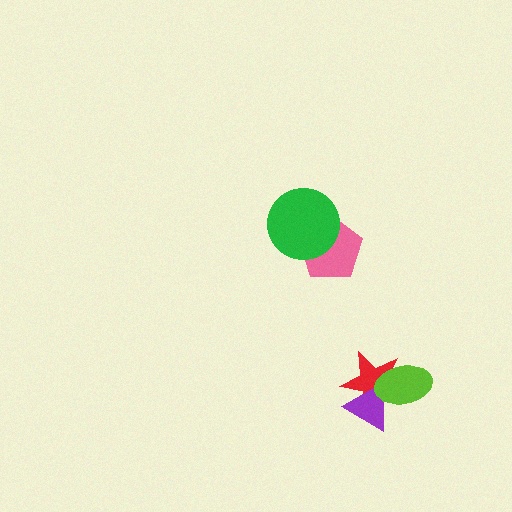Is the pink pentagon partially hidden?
Yes, it is partially covered by another shape.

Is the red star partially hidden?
Yes, it is partially covered by another shape.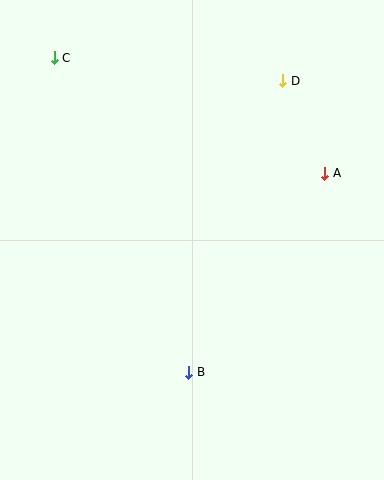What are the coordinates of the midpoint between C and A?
The midpoint between C and A is at (189, 116).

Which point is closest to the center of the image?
Point B at (189, 372) is closest to the center.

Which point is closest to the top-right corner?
Point D is closest to the top-right corner.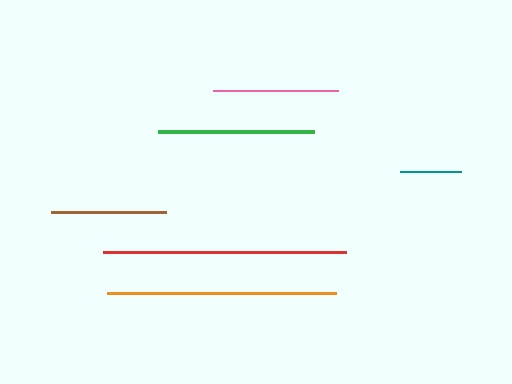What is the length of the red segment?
The red segment is approximately 243 pixels long.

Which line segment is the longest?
The red line is the longest at approximately 243 pixels.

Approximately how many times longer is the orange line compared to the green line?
The orange line is approximately 1.5 times the length of the green line.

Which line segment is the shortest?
The teal line is the shortest at approximately 62 pixels.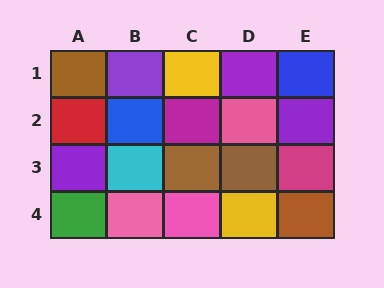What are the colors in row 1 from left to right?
Brown, purple, yellow, purple, blue.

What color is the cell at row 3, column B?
Cyan.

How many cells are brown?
4 cells are brown.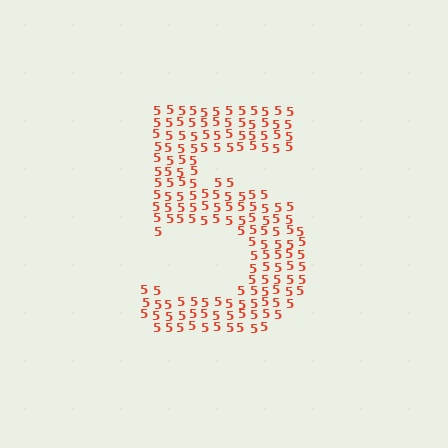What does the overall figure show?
The overall figure shows the digit 5.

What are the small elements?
The small elements are digit 5's.